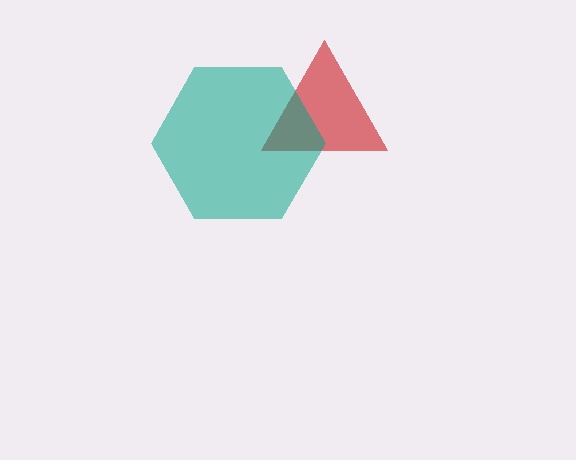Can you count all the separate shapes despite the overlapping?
Yes, there are 2 separate shapes.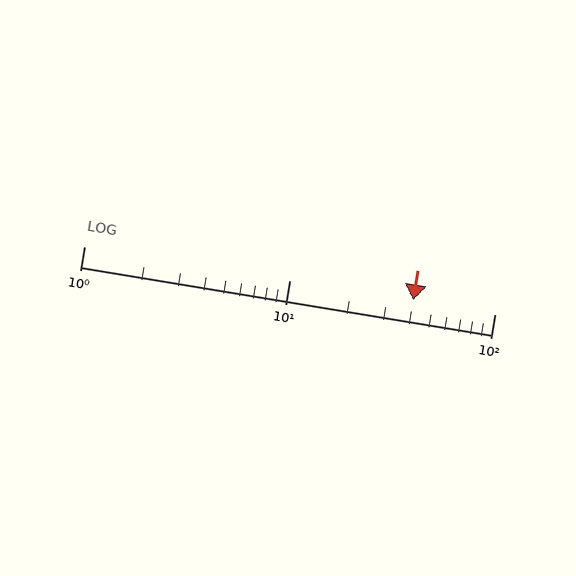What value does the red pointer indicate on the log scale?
The pointer indicates approximately 40.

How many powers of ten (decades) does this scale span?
The scale spans 2 decades, from 1 to 100.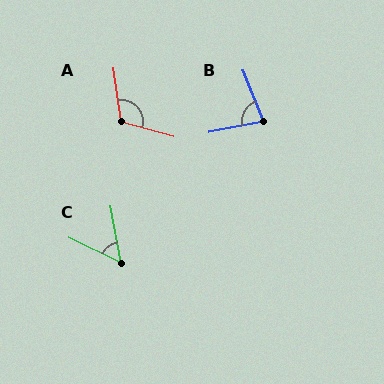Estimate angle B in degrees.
Approximately 79 degrees.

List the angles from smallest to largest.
C (53°), B (79°), A (114°).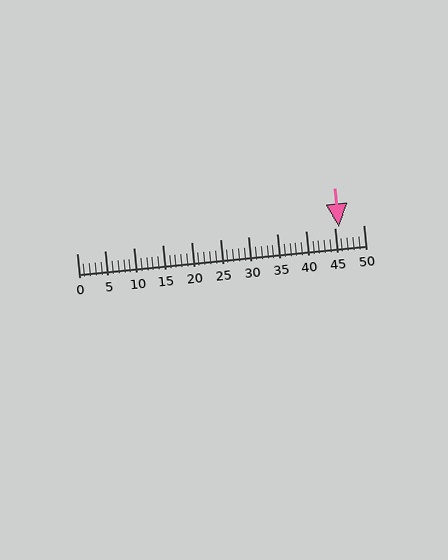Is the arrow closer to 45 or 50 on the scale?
The arrow is closer to 45.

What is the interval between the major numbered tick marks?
The major tick marks are spaced 5 units apart.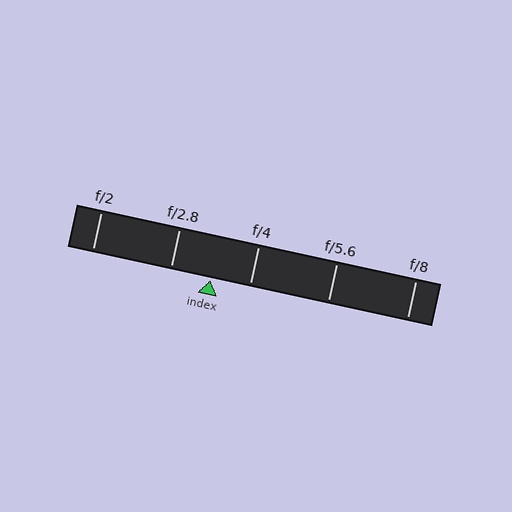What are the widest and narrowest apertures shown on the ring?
The widest aperture shown is f/2 and the narrowest is f/8.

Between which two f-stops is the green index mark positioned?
The index mark is between f/2.8 and f/4.